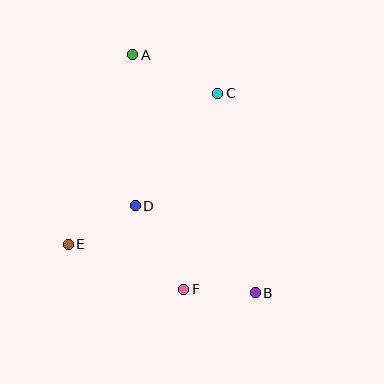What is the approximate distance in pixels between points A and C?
The distance between A and C is approximately 94 pixels.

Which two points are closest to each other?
Points B and F are closest to each other.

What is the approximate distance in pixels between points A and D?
The distance between A and D is approximately 151 pixels.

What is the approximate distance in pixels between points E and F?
The distance between E and F is approximately 124 pixels.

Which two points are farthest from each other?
Points A and B are farthest from each other.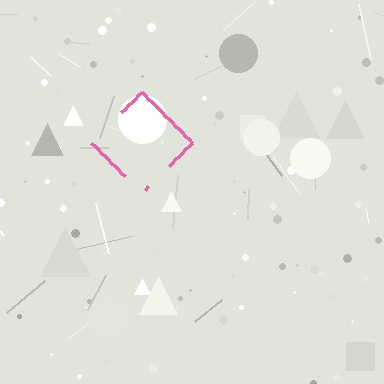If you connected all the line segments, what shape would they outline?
They would outline a diamond.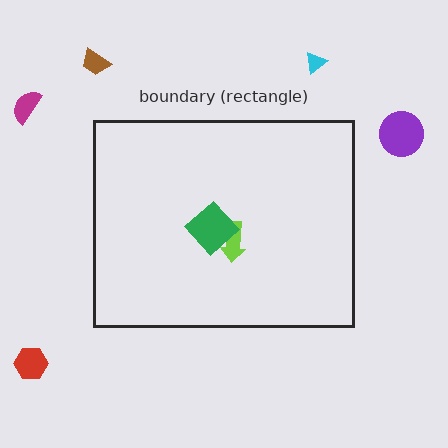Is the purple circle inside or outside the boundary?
Outside.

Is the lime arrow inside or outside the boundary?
Inside.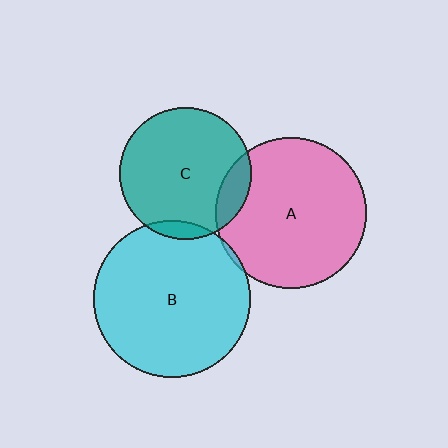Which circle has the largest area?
Circle B (cyan).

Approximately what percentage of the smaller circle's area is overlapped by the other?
Approximately 5%.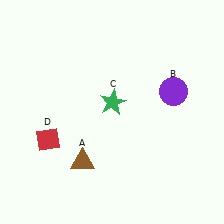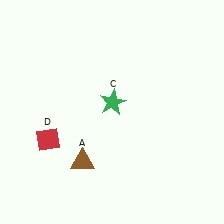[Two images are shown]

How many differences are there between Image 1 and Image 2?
There is 1 difference between the two images.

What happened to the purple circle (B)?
The purple circle (B) was removed in Image 2. It was in the top-right area of Image 1.